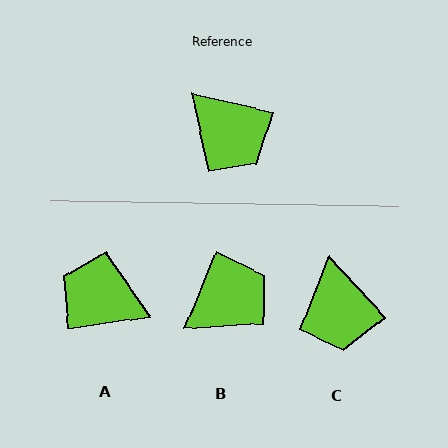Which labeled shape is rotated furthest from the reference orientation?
A, about 158 degrees away.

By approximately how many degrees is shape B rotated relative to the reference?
Approximately 81 degrees counter-clockwise.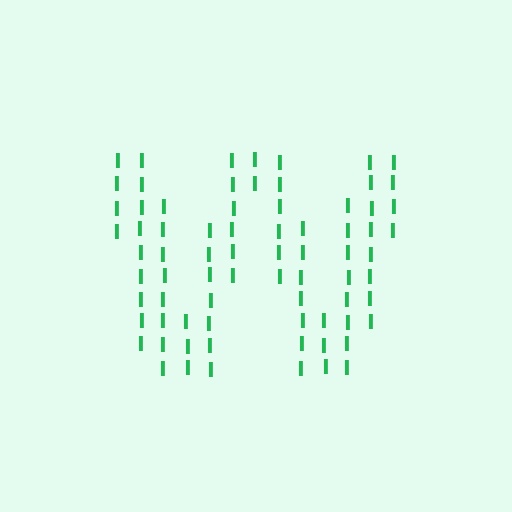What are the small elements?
The small elements are letter I's.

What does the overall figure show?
The overall figure shows the letter W.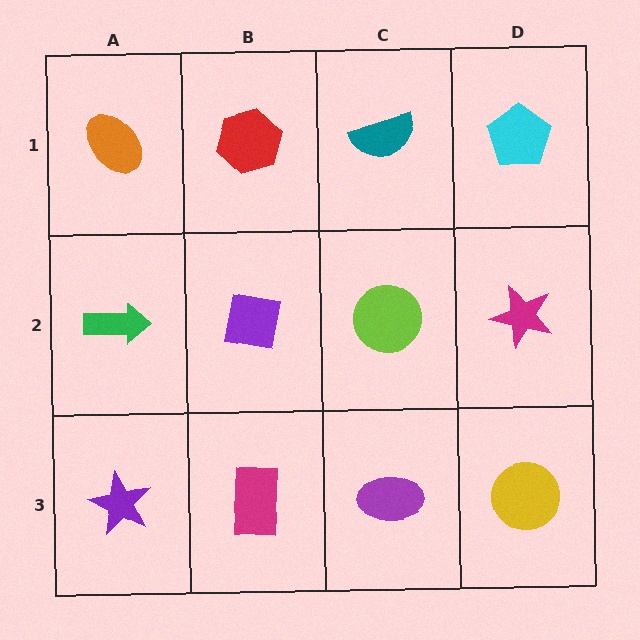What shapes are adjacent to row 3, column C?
A lime circle (row 2, column C), a magenta rectangle (row 3, column B), a yellow circle (row 3, column D).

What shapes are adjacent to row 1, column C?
A lime circle (row 2, column C), a red hexagon (row 1, column B), a cyan pentagon (row 1, column D).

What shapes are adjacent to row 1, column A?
A green arrow (row 2, column A), a red hexagon (row 1, column B).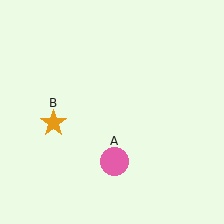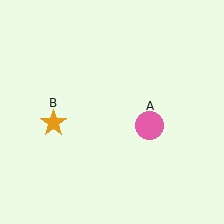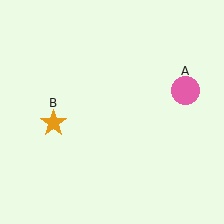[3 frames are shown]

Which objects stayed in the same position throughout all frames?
Orange star (object B) remained stationary.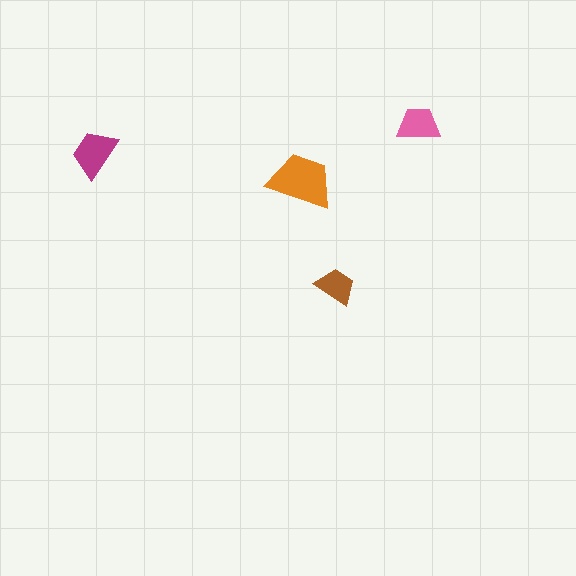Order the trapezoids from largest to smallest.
the orange one, the magenta one, the pink one, the brown one.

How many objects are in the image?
There are 4 objects in the image.